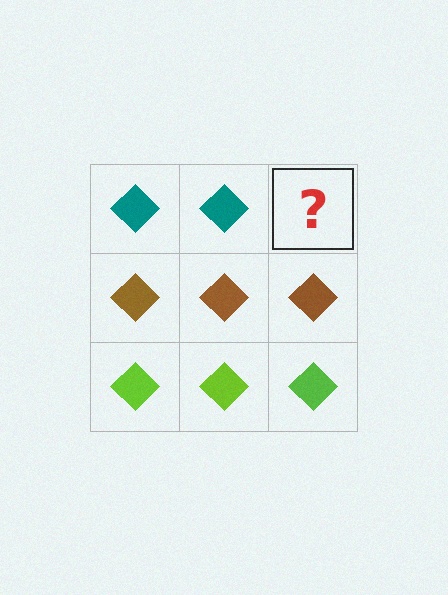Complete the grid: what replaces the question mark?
The question mark should be replaced with a teal diamond.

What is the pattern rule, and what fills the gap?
The rule is that each row has a consistent color. The gap should be filled with a teal diamond.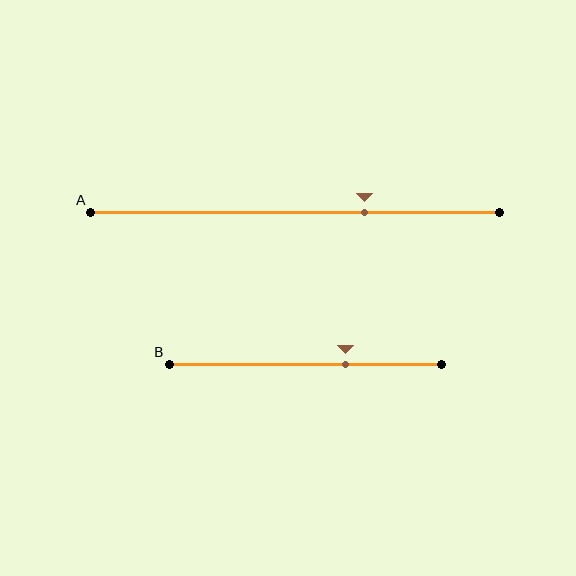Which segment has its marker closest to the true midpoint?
Segment B has its marker closest to the true midpoint.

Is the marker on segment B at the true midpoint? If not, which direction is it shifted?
No, the marker on segment B is shifted to the right by about 15% of the segment length.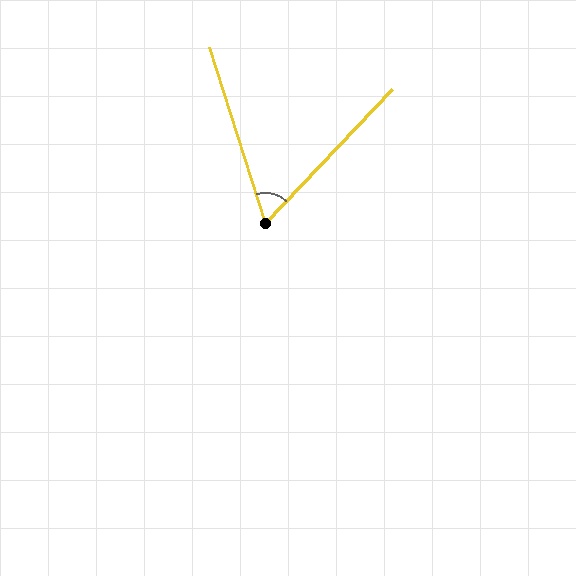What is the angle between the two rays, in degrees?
Approximately 61 degrees.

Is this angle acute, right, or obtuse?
It is acute.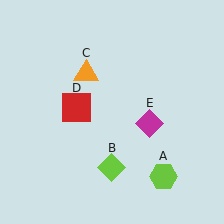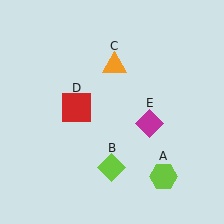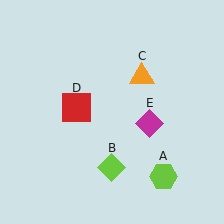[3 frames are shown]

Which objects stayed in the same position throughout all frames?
Lime hexagon (object A) and lime diamond (object B) and red square (object D) and magenta diamond (object E) remained stationary.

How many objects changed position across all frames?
1 object changed position: orange triangle (object C).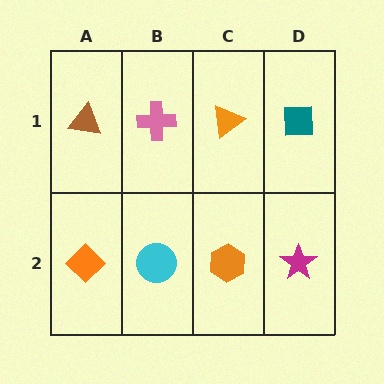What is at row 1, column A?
A brown triangle.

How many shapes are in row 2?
4 shapes.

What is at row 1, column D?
A teal square.